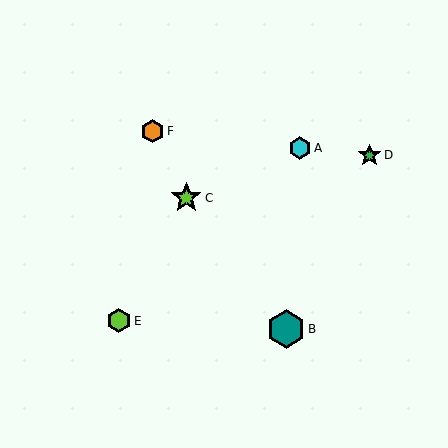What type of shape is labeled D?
Shape D is a green star.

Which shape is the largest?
The teal hexagon (labeled B) is the largest.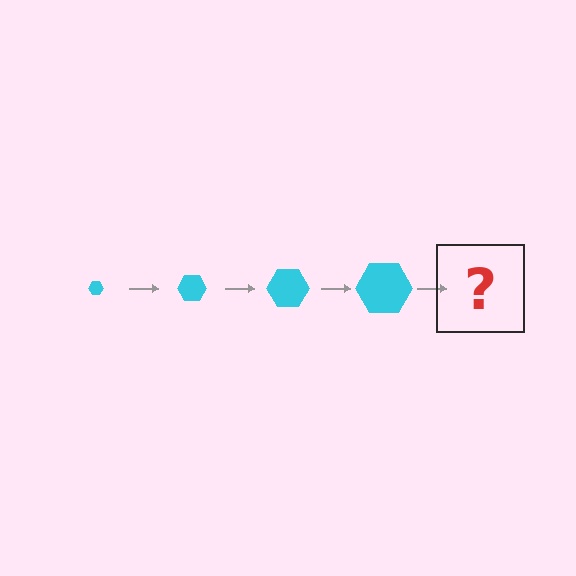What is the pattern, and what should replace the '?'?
The pattern is that the hexagon gets progressively larger each step. The '?' should be a cyan hexagon, larger than the previous one.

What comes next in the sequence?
The next element should be a cyan hexagon, larger than the previous one.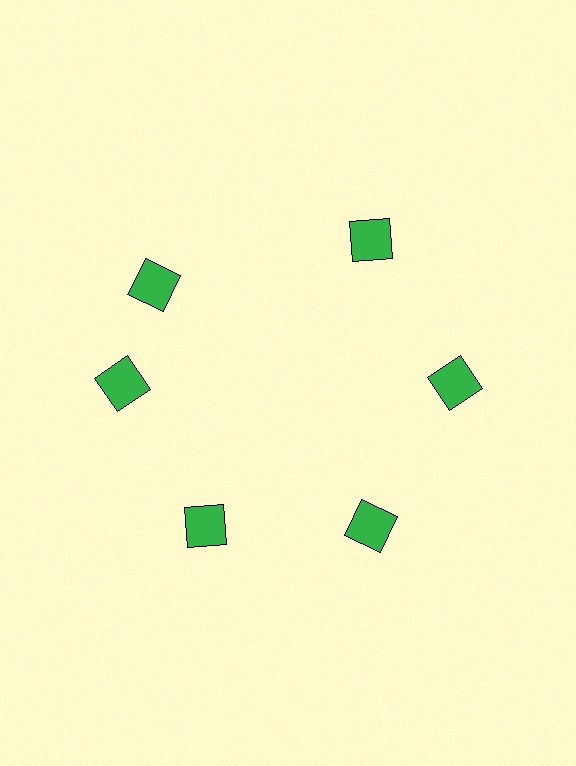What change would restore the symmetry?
The symmetry would be restored by rotating it back into even spacing with its neighbors so that all 6 squares sit at equal angles and equal distance from the center.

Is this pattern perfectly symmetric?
No. The 6 green squares are arranged in a ring, but one element near the 11 o'clock position is rotated out of alignment along the ring, breaking the 6-fold rotational symmetry.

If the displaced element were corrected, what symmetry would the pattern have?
It would have 6-fold rotational symmetry — the pattern would map onto itself every 60 degrees.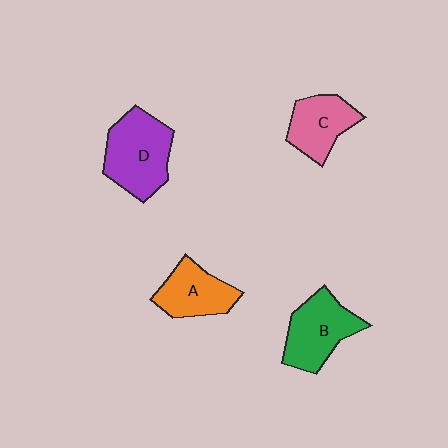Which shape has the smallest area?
Shape C (pink).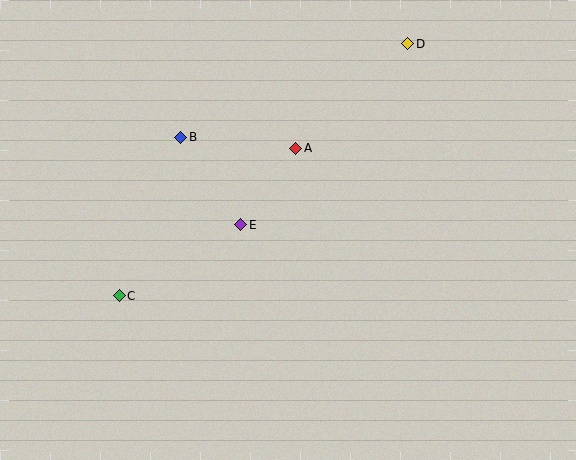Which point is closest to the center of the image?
Point E at (241, 225) is closest to the center.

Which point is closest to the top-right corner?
Point D is closest to the top-right corner.